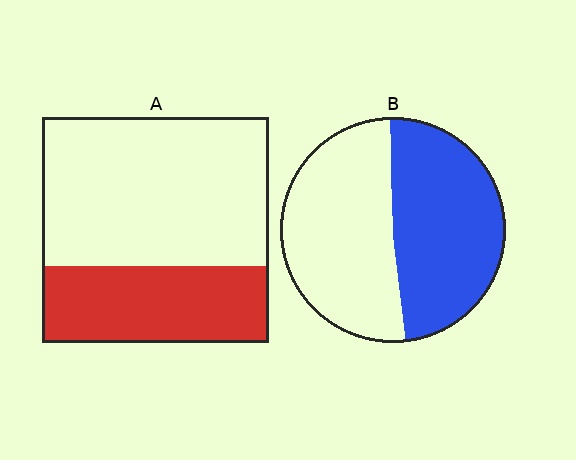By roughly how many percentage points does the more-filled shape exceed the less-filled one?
By roughly 15 percentage points (B over A).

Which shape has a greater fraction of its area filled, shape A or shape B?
Shape B.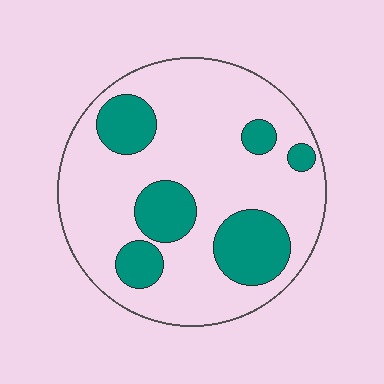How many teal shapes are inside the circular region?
6.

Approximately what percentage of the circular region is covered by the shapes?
Approximately 25%.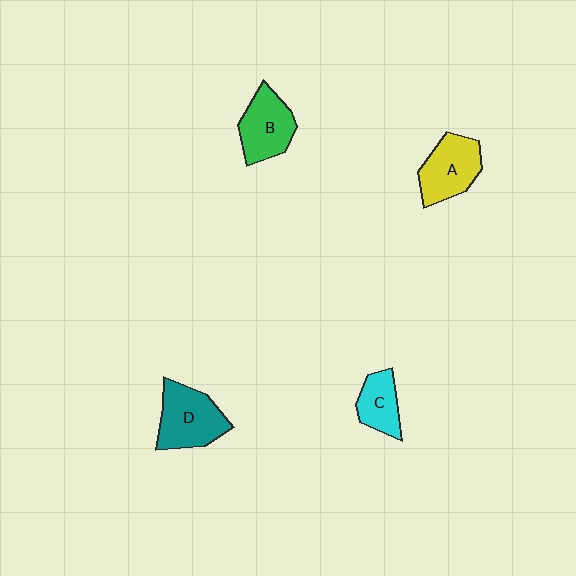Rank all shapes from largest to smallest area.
From largest to smallest: D (teal), A (yellow), B (green), C (cyan).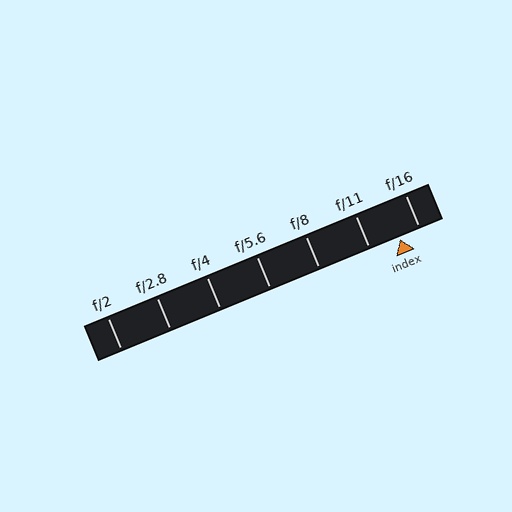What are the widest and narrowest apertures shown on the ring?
The widest aperture shown is f/2 and the narrowest is f/16.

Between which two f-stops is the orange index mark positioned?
The index mark is between f/11 and f/16.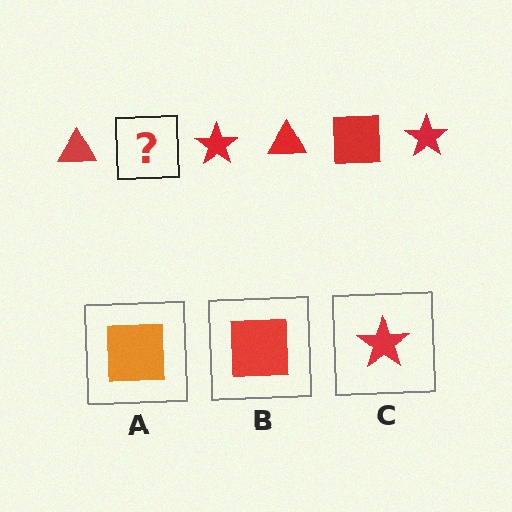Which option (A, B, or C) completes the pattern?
B.